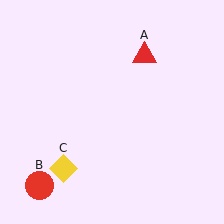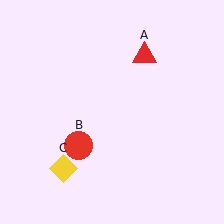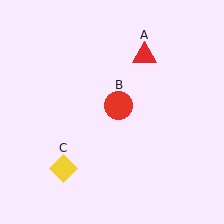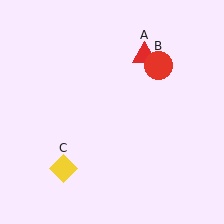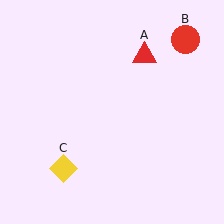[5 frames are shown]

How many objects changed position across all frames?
1 object changed position: red circle (object B).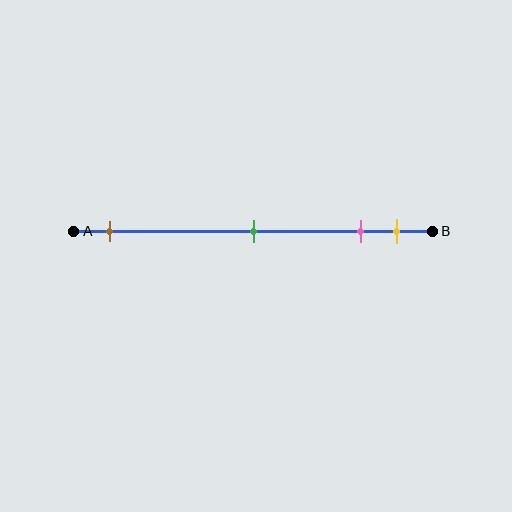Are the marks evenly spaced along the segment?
No, the marks are not evenly spaced.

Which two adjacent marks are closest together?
The pink and yellow marks are the closest adjacent pair.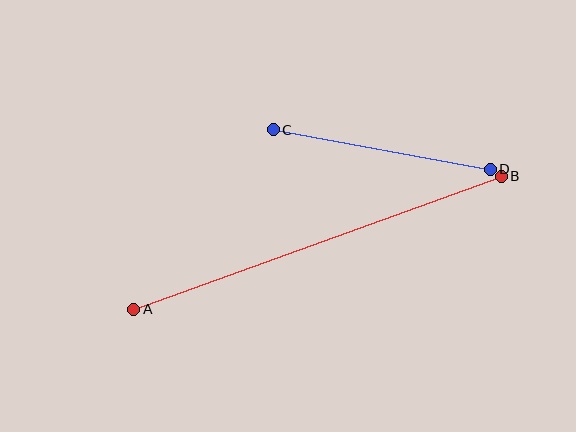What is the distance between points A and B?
The distance is approximately 391 pixels.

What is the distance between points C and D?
The distance is approximately 221 pixels.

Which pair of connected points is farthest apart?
Points A and B are farthest apart.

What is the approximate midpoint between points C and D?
The midpoint is at approximately (382, 150) pixels.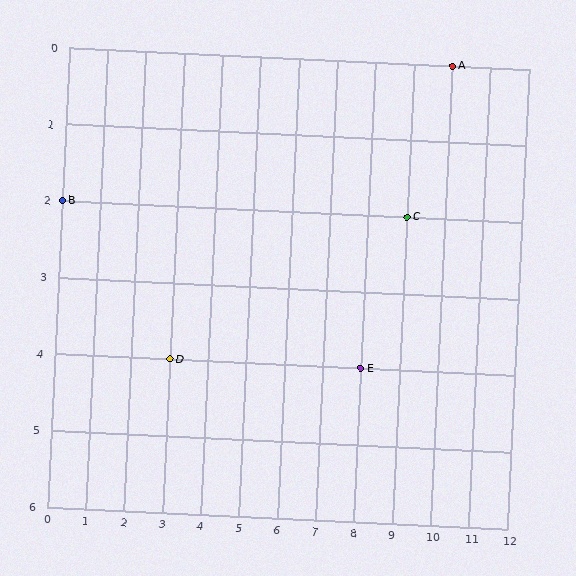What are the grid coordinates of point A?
Point A is at grid coordinates (10, 0).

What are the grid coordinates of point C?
Point C is at grid coordinates (9, 2).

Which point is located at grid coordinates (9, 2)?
Point C is at (9, 2).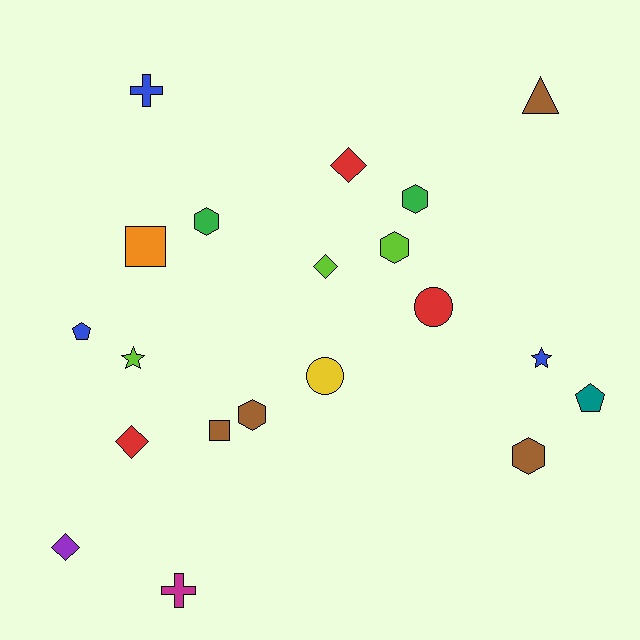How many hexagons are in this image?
There are 5 hexagons.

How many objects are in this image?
There are 20 objects.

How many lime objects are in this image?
There are 3 lime objects.